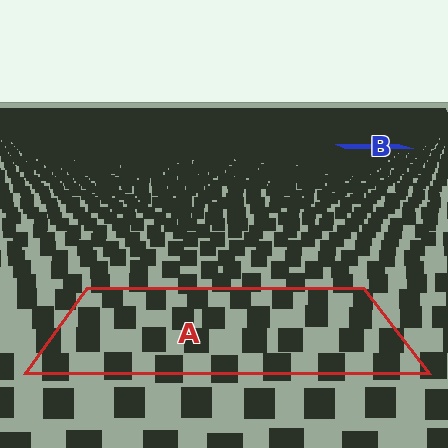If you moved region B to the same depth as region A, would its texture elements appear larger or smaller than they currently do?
They would appear larger. At a closer depth, the same texture elements are projected at a bigger on-screen size.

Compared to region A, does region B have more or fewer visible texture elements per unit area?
Region B has more texture elements per unit area — they are packed more densely because it is farther away.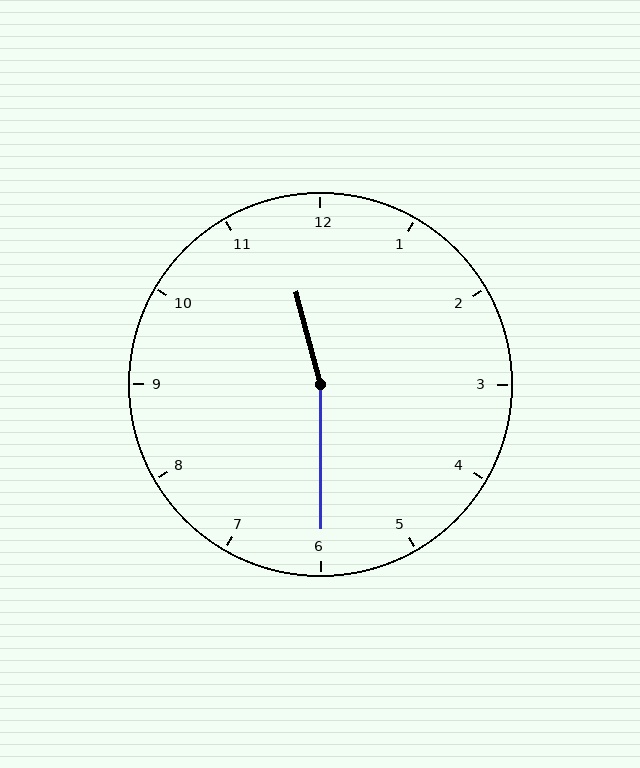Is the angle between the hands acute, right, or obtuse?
It is obtuse.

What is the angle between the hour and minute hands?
Approximately 165 degrees.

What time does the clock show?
11:30.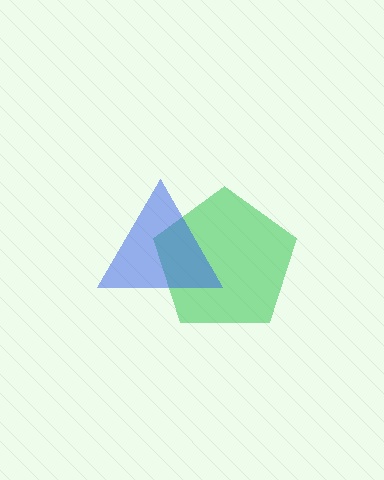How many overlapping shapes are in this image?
There are 2 overlapping shapes in the image.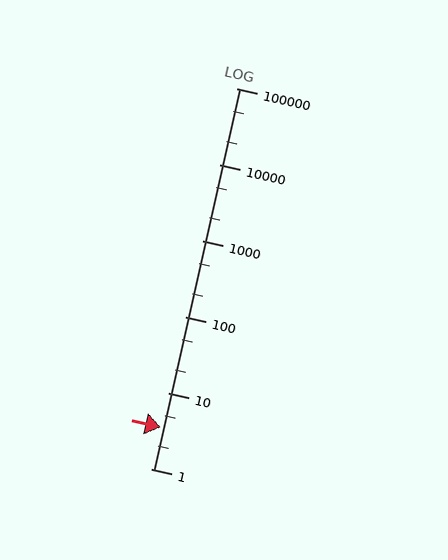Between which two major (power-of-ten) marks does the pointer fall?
The pointer is between 1 and 10.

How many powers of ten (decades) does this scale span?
The scale spans 5 decades, from 1 to 100000.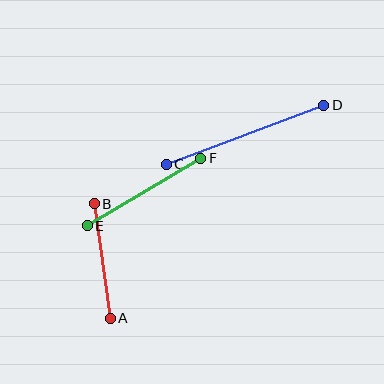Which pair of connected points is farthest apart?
Points C and D are farthest apart.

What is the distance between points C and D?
The distance is approximately 168 pixels.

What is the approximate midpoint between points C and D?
The midpoint is at approximately (245, 135) pixels.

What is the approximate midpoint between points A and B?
The midpoint is at approximately (102, 261) pixels.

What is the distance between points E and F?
The distance is approximately 132 pixels.